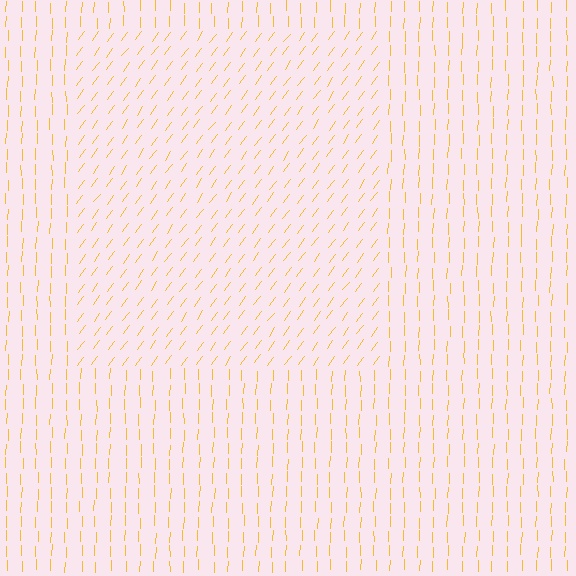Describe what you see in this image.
The image is filled with small yellow line segments. A rectangle region in the image has lines oriented differently from the surrounding lines, creating a visible texture boundary.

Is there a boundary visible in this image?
Yes, there is a texture boundary formed by a change in line orientation.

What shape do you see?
I see a rectangle.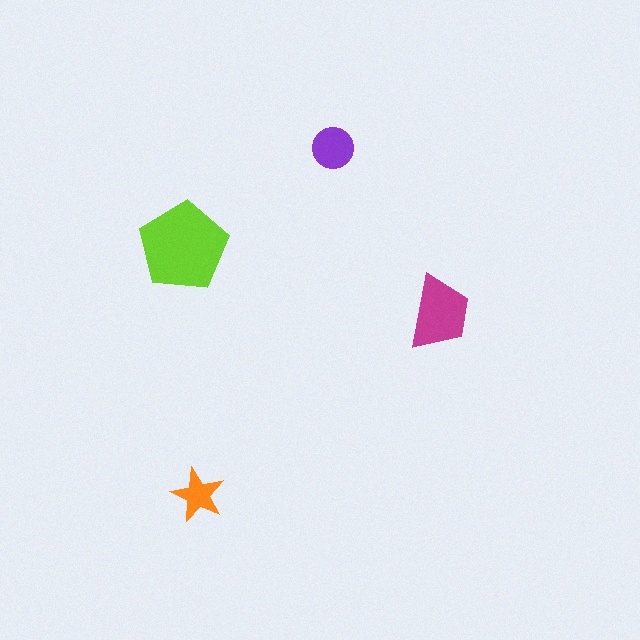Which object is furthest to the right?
The magenta trapezoid is rightmost.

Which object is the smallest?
The orange star.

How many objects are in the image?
There are 4 objects in the image.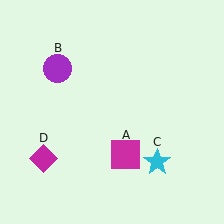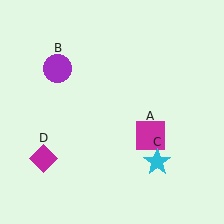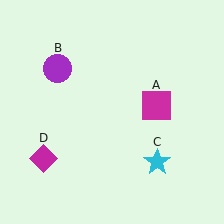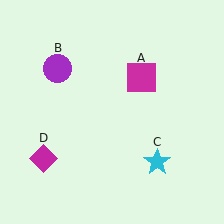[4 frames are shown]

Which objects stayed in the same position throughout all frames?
Purple circle (object B) and cyan star (object C) and magenta diamond (object D) remained stationary.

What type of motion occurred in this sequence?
The magenta square (object A) rotated counterclockwise around the center of the scene.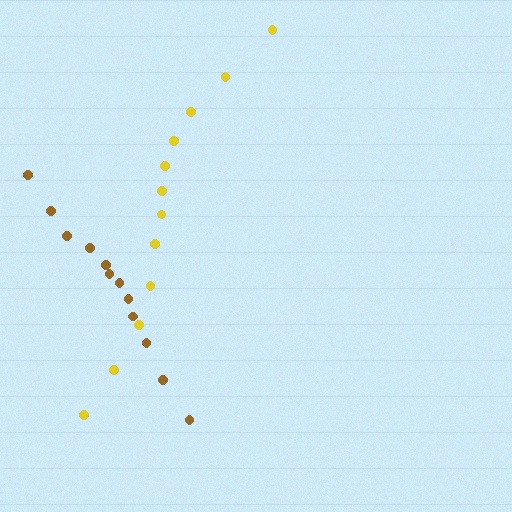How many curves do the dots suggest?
There are 2 distinct paths.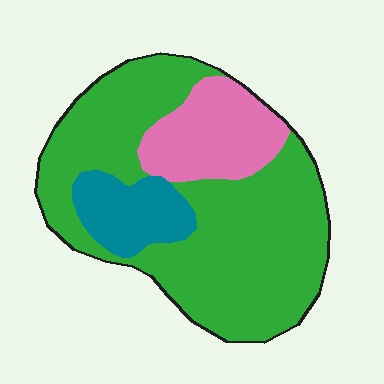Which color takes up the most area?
Green, at roughly 70%.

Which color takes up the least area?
Teal, at roughly 15%.